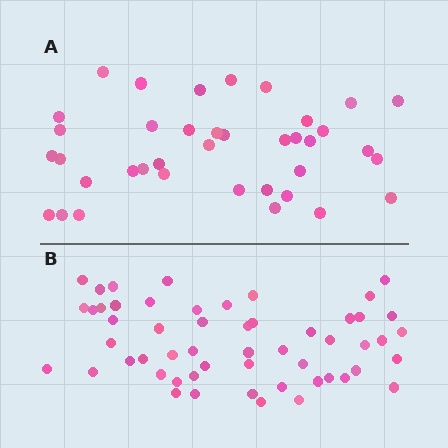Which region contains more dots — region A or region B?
Region B (the bottom region) has more dots.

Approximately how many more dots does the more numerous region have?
Region B has approximately 15 more dots than region A.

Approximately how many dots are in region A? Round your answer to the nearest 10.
About 40 dots. (The exact count is 38, which rounds to 40.)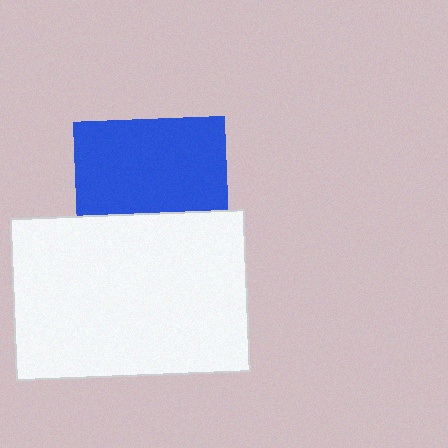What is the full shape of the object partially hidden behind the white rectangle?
The partially hidden object is a blue square.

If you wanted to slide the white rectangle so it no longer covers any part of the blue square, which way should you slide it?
Slide it down — that is the most direct way to separate the two shapes.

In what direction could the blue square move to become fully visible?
The blue square could move up. That would shift it out from behind the white rectangle entirely.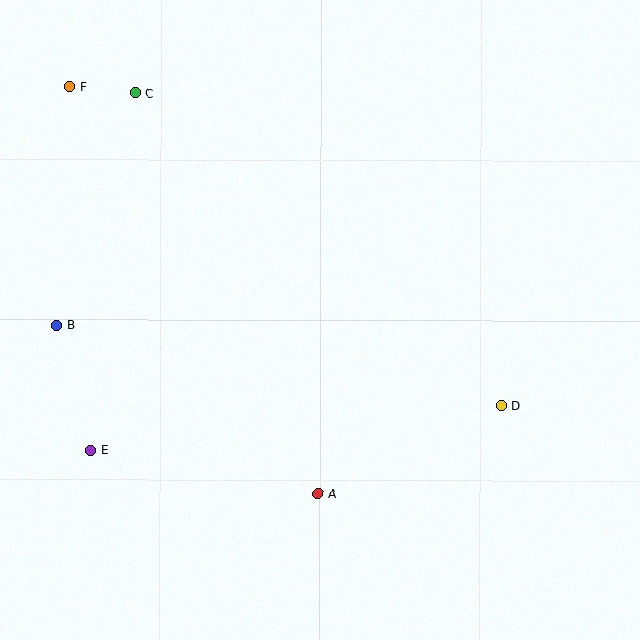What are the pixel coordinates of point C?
Point C is at (135, 93).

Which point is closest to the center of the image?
Point A at (318, 494) is closest to the center.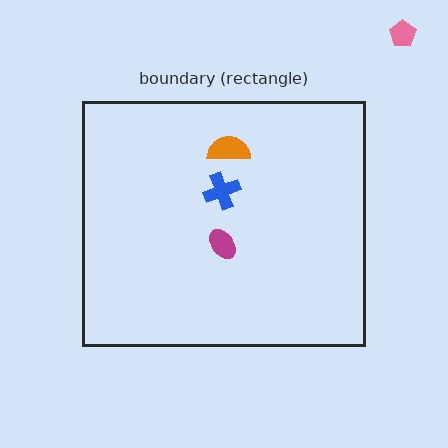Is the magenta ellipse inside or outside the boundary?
Inside.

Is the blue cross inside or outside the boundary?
Inside.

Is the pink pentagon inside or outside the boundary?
Outside.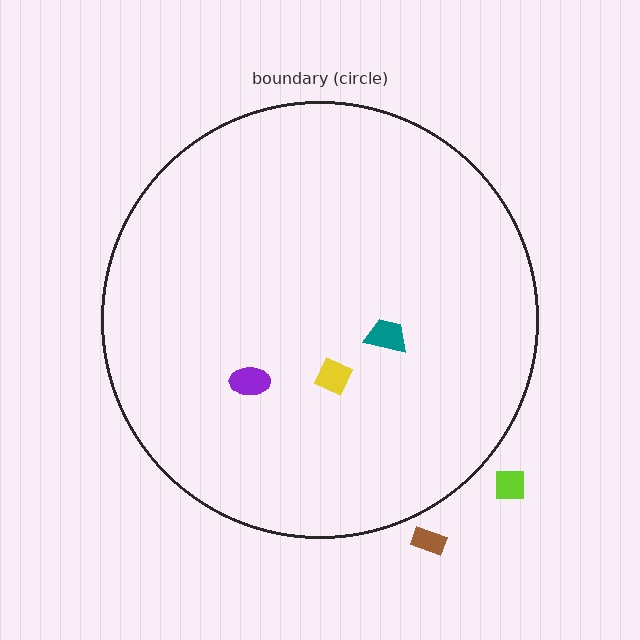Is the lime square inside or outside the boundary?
Outside.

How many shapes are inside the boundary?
3 inside, 2 outside.